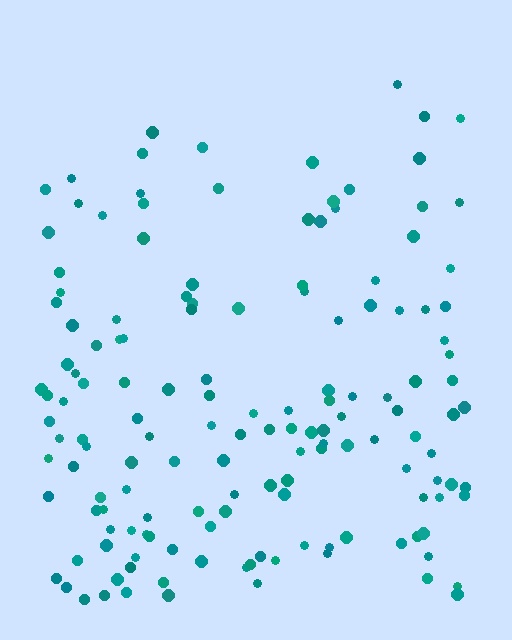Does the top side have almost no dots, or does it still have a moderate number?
Still a moderate number, just noticeably fewer than the bottom.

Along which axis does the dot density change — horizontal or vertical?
Vertical.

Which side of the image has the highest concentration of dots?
The bottom.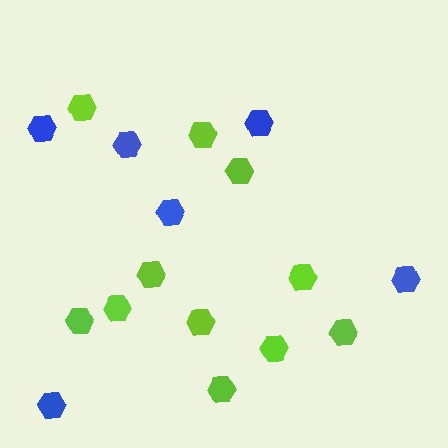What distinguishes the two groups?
There are 2 groups: one group of blue hexagons (6) and one group of lime hexagons (11).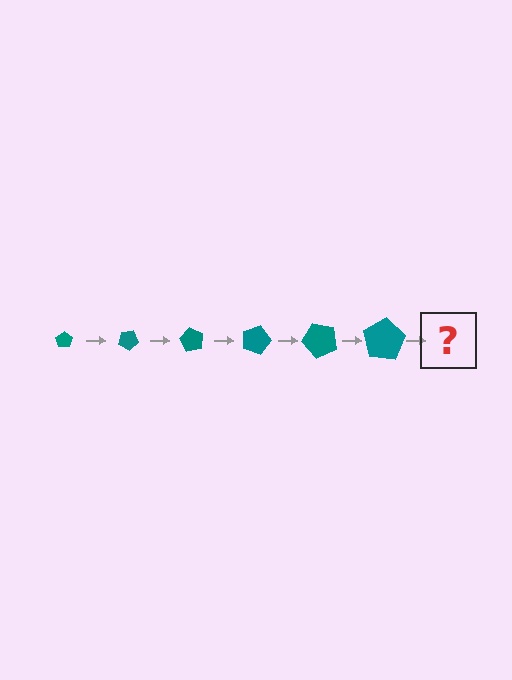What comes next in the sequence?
The next element should be a pentagon, larger than the previous one and rotated 180 degrees from the start.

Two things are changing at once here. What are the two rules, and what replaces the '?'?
The two rules are that the pentagon grows larger each step and it rotates 30 degrees each step. The '?' should be a pentagon, larger than the previous one and rotated 180 degrees from the start.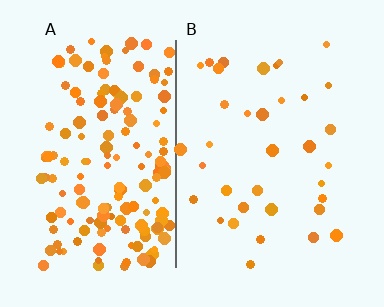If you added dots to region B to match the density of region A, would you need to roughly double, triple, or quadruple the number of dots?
Approximately quadruple.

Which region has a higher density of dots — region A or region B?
A (the left).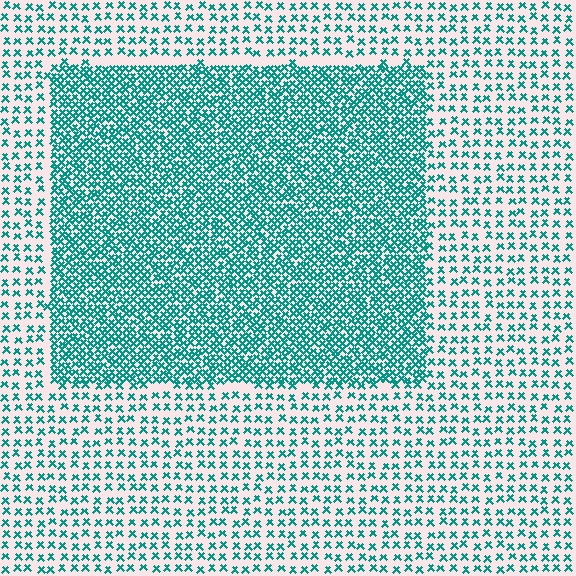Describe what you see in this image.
The image contains small teal elements arranged at two different densities. A rectangle-shaped region is visible where the elements are more densely packed than the surrounding area.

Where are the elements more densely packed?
The elements are more densely packed inside the rectangle boundary.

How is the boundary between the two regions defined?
The boundary is defined by a change in element density (approximately 2.5x ratio). All elements are the same color, size, and shape.